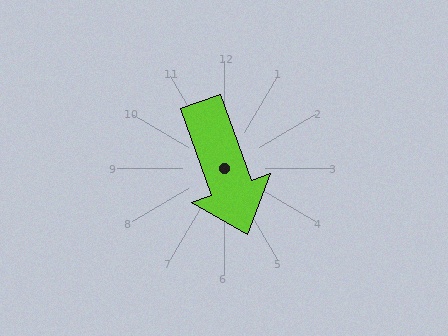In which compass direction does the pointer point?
South.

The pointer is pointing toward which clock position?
Roughly 5 o'clock.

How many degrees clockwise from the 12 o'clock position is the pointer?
Approximately 161 degrees.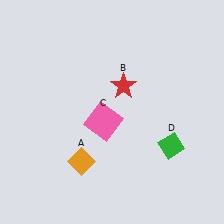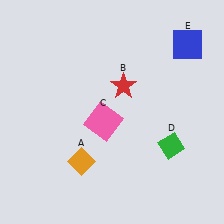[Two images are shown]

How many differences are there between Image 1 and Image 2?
There is 1 difference between the two images.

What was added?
A blue square (E) was added in Image 2.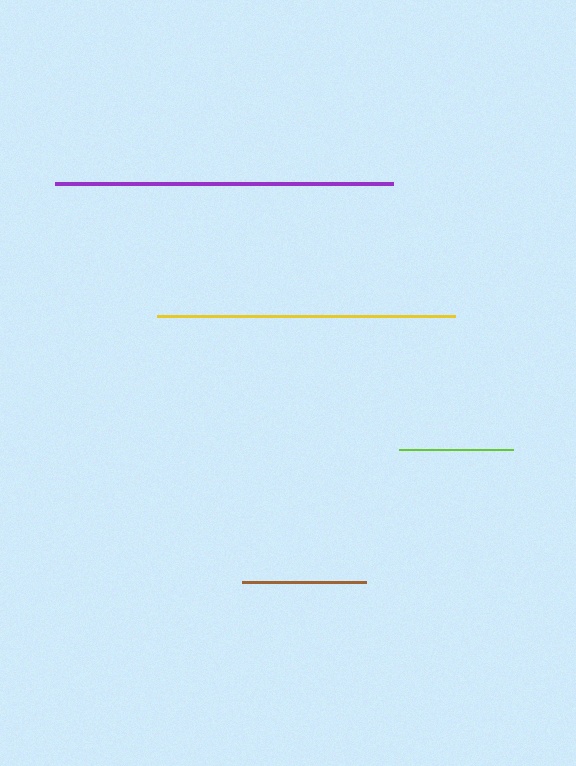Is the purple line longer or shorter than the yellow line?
The purple line is longer than the yellow line.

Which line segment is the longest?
The purple line is the longest at approximately 337 pixels.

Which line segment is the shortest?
The lime line is the shortest at approximately 114 pixels.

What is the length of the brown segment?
The brown segment is approximately 123 pixels long.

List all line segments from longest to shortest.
From longest to shortest: purple, yellow, brown, lime.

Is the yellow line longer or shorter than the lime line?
The yellow line is longer than the lime line.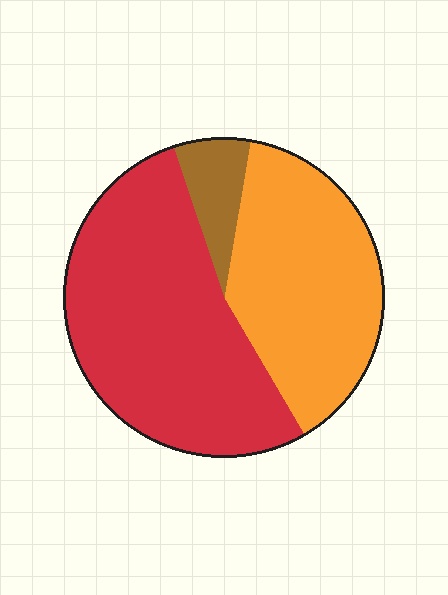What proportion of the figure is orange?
Orange takes up between a quarter and a half of the figure.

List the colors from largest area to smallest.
From largest to smallest: red, orange, brown.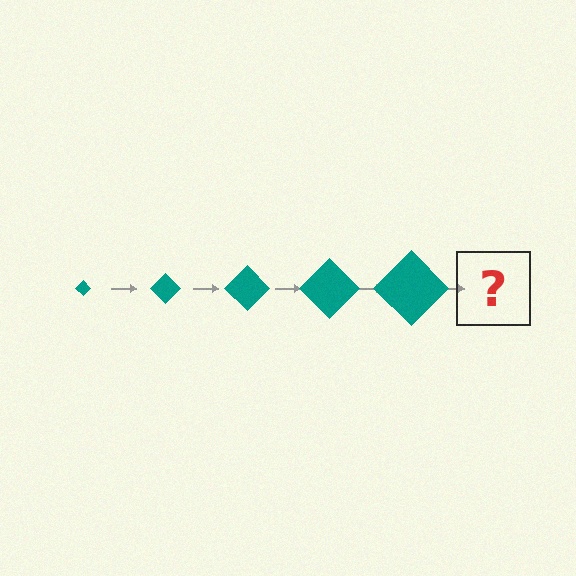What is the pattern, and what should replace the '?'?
The pattern is that the diamond gets progressively larger each step. The '?' should be a teal diamond, larger than the previous one.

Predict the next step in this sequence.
The next step is a teal diamond, larger than the previous one.